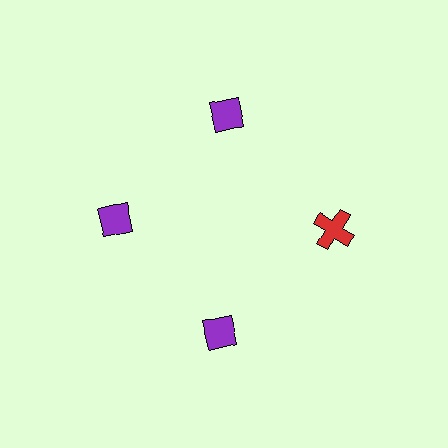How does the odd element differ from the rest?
It differs in both color (red instead of purple) and shape (cross instead of diamond).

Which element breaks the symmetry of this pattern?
The red cross at roughly the 3 o'clock position breaks the symmetry. All other shapes are purple diamonds.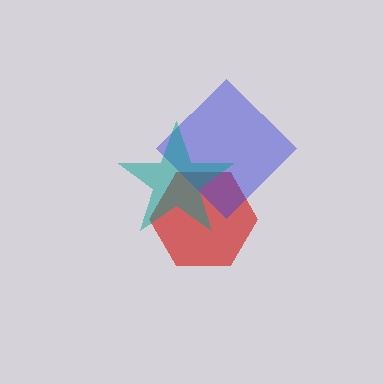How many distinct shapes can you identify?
There are 3 distinct shapes: a red hexagon, a blue diamond, a teal star.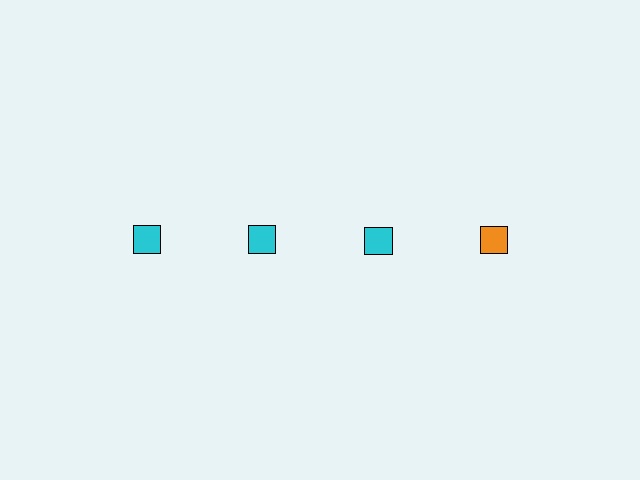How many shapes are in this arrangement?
There are 4 shapes arranged in a grid pattern.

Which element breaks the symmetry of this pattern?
The orange square in the top row, second from right column breaks the symmetry. All other shapes are cyan squares.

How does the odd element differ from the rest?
It has a different color: orange instead of cyan.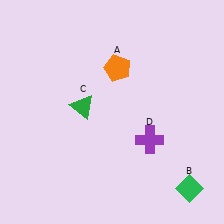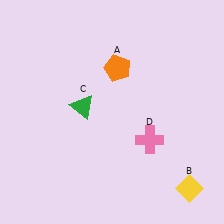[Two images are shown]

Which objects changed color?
B changed from green to yellow. D changed from purple to pink.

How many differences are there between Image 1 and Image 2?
There are 2 differences between the two images.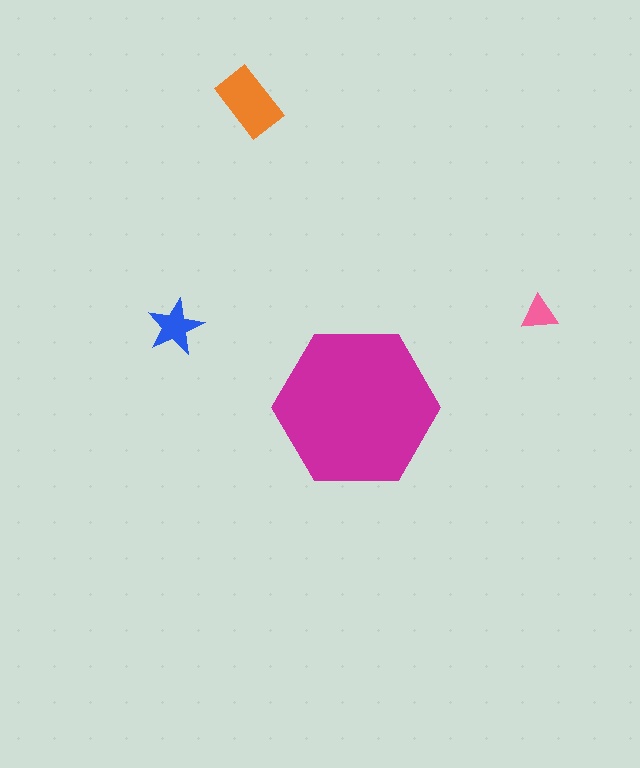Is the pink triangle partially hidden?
No, the pink triangle is fully visible.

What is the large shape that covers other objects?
A magenta hexagon.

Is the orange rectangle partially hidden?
No, the orange rectangle is fully visible.